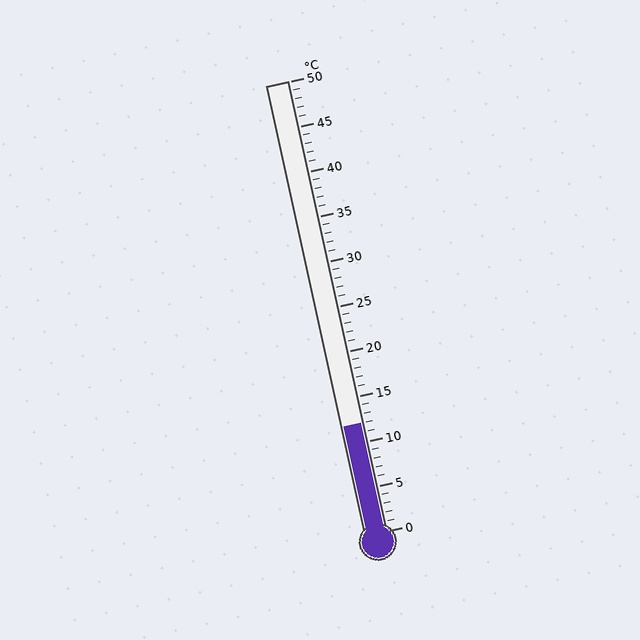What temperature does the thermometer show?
The thermometer shows approximately 12°C.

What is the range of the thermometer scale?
The thermometer scale ranges from 0°C to 50°C.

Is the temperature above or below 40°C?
The temperature is below 40°C.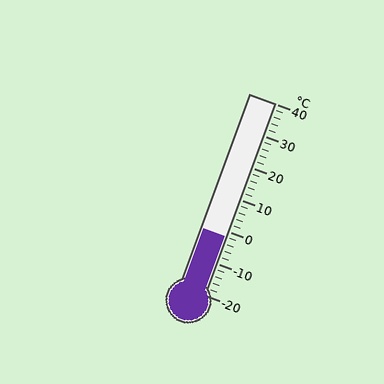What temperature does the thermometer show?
The thermometer shows approximately -2°C.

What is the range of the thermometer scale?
The thermometer scale ranges from -20°C to 40°C.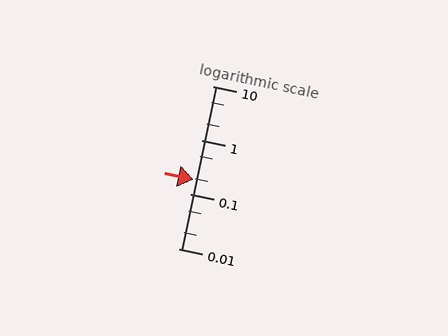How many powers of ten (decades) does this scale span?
The scale spans 3 decades, from 0.01 to 10.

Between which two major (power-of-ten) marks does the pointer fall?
The pointer is between 0.1 and 1.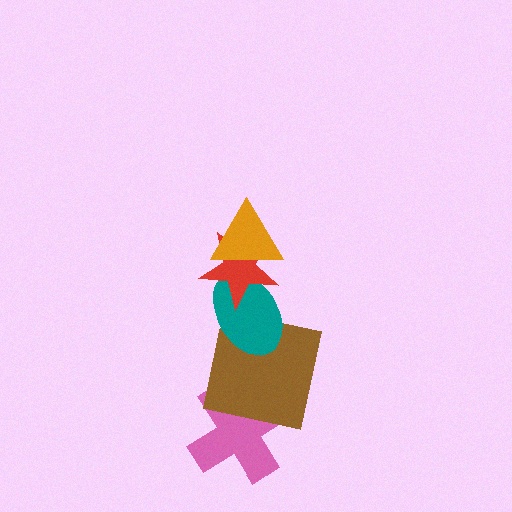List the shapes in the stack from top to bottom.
From top to bottom: the orange triangle, the red star, the teal ellipse, the brown square, the pink cross.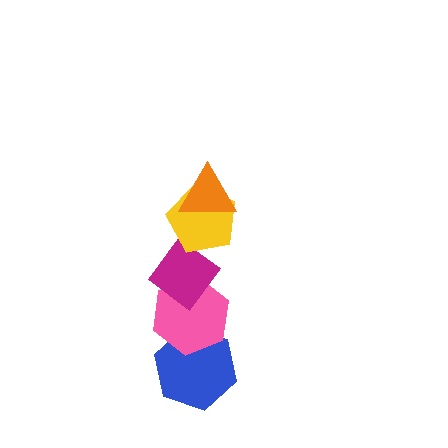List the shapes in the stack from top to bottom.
From top to bottom: the orange triangle, the yellow pentagon, the magenta diamond, the pink hexagon, the blue hexagon.